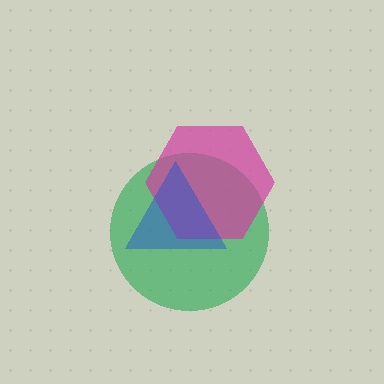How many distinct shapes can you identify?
There are 3 distinct shapes: a green circle, a magenta hexagon, a blue triangle.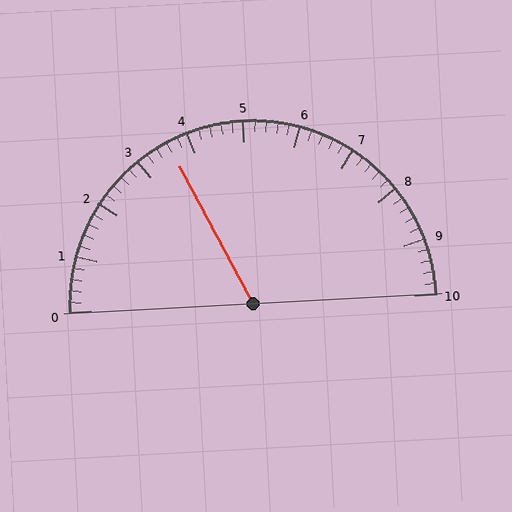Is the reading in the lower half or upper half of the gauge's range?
The reading is in the lower half of the range (0 to 10).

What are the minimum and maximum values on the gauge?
The gauge ranges from 0 to 10.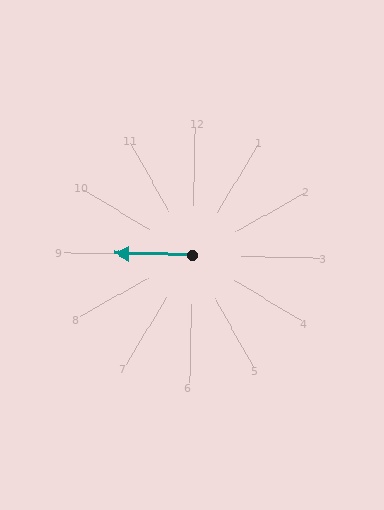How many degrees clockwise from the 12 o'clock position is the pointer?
Approximately 270 degrees.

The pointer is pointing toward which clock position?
Roughly 9 o'clock.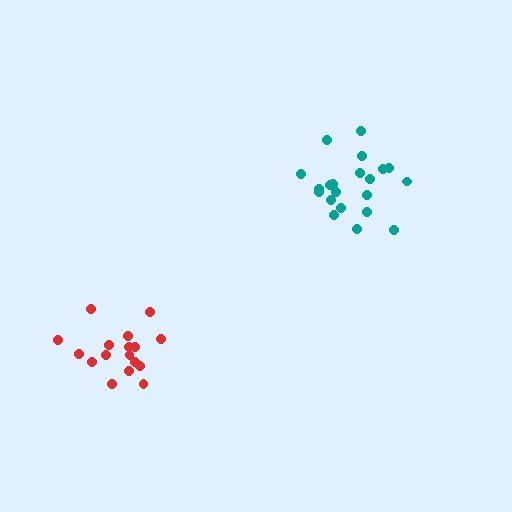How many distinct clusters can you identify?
There are 2 distinct clusters.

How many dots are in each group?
Group 1: 17 dots, Group 2: 21 dots (38 total).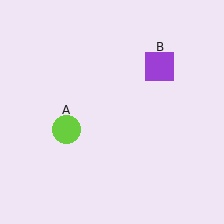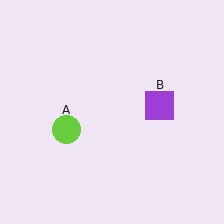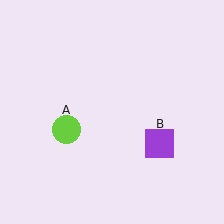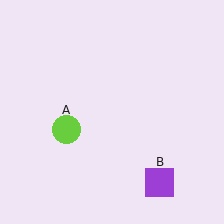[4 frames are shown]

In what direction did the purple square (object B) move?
The purple square (object B) moved down.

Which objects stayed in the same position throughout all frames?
Lime circle (object A) remained stationary.